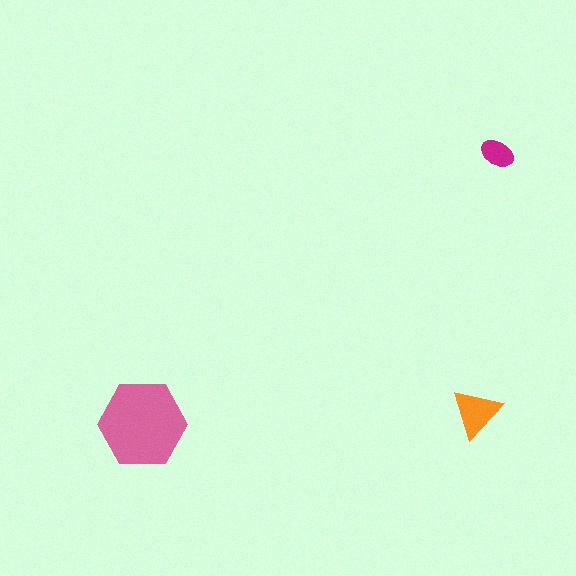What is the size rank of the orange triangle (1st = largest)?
2nd.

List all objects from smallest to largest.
The magenta ellipse, the orange triangle, the pink hexagon.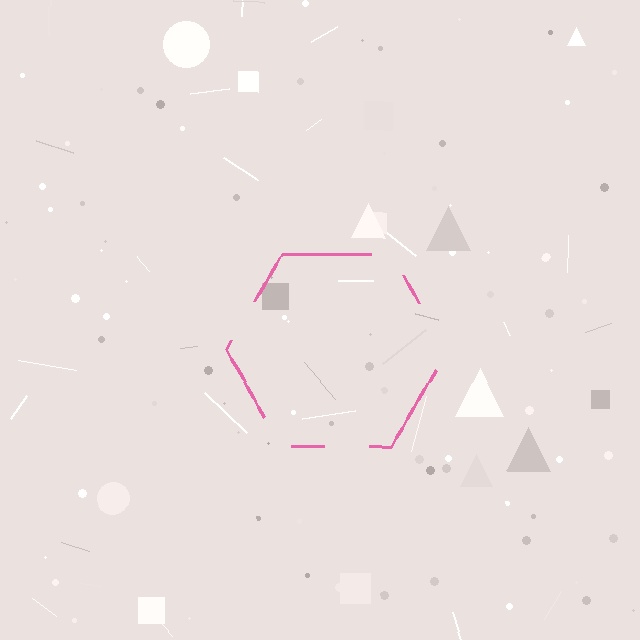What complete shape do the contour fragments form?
The contour fragments form a hexagon.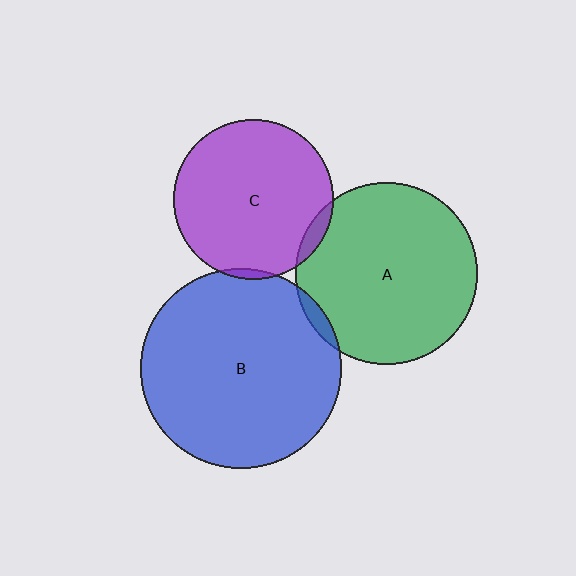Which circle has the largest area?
Circle B (blue).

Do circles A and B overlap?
Yes.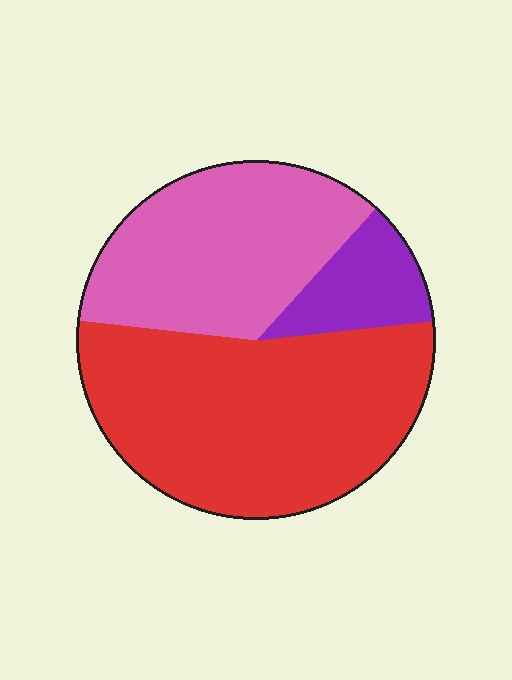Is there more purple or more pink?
Pink.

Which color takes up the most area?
Red, at roughly 55%.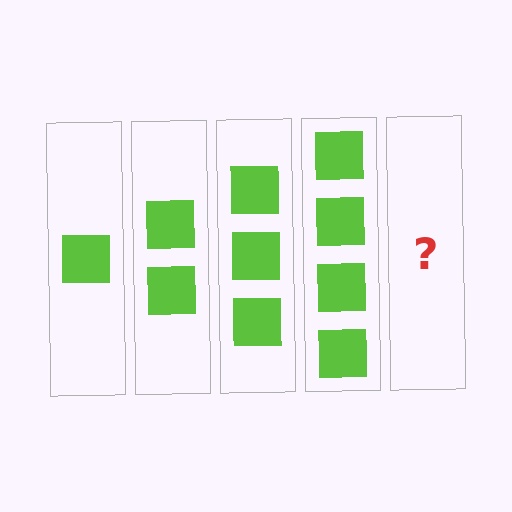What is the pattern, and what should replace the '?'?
The pattern is that each step adds one more square. The '?' should be 5 squares.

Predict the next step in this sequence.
The next step is 5 squares.